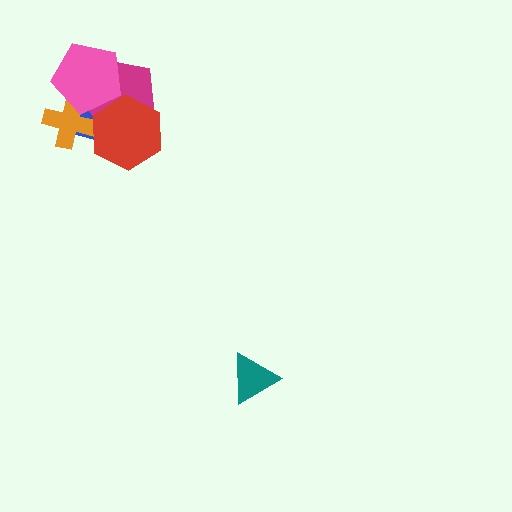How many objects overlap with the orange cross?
3 objects overlap with the orange cross.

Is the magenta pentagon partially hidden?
Yes, it is partially covered by another shape.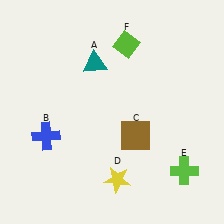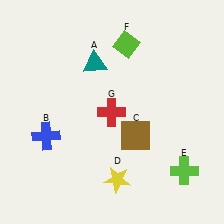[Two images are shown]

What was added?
A red cross (G) was added in Image 2.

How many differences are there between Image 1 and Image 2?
There is 1 difference between the two images.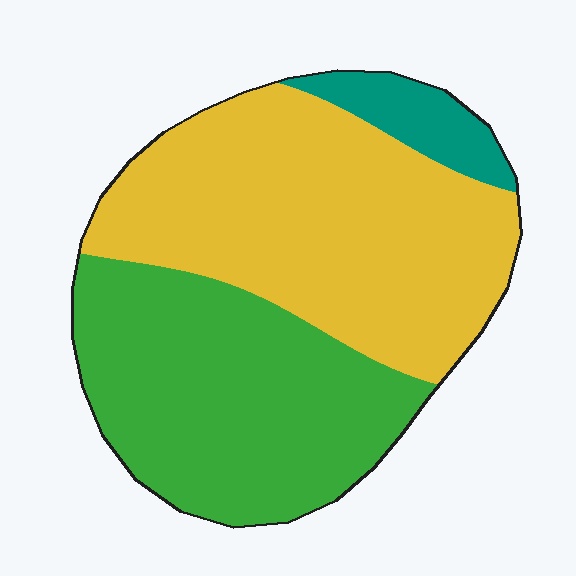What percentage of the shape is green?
Green takes up about two fifths (2/5) of the shape.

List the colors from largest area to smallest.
From largest to smallest: yellow, green, teal.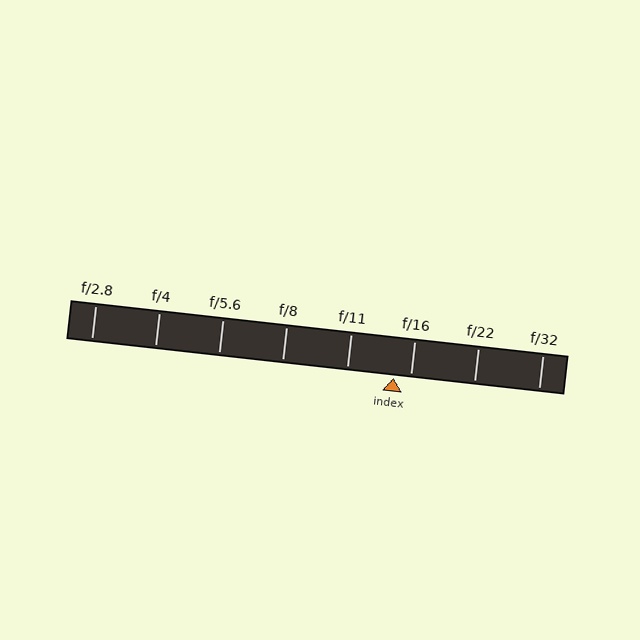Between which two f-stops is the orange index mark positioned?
The index mark is between f/11 and f/16.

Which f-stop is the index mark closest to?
The index mark is closest to f/16.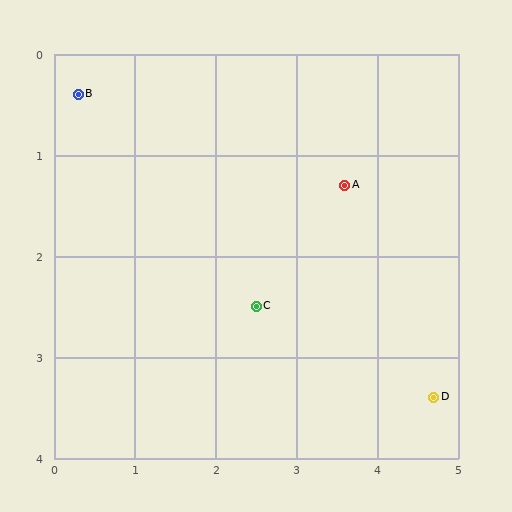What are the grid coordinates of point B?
Point B is at approximately (0.3, 0.4).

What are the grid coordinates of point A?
Point A is at approximately (3.6, 1.3).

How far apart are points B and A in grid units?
Points B and A are about 3.4 grid units apart.